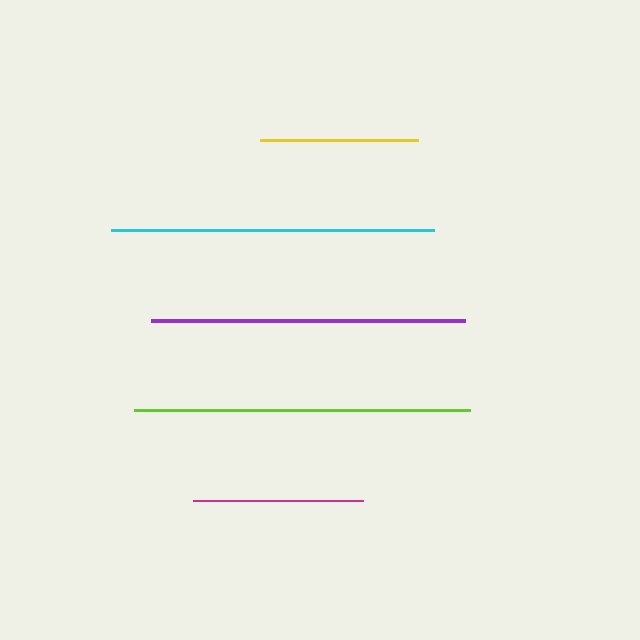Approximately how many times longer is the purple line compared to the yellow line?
The purple line is approximately 2.0 times the length of the yellow line.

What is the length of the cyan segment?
The cyan segment is approximately 323 pixels long.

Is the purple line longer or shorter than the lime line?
The lime line is longer than the purple line.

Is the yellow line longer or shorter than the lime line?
The lime line is longer than the yellow line.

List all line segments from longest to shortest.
From longest to shortest: lime, cyan, purple, magenta, yellow.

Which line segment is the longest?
The lime line is the longest at approximately 337 pixels.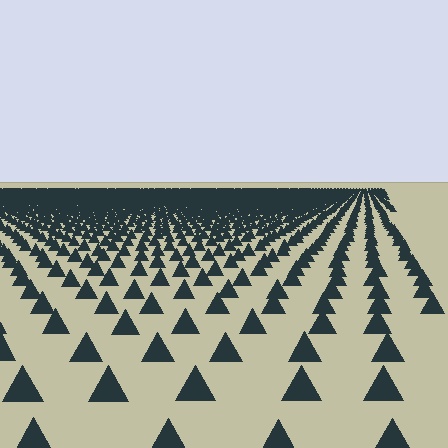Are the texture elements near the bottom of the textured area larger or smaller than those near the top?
Larger. Near the bottom, elements are closer to the viewer and appear at a bigger on-screen size.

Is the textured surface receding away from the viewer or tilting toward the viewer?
The surface is receding away from the viewer. Texture elements get smaller and denser toward the top.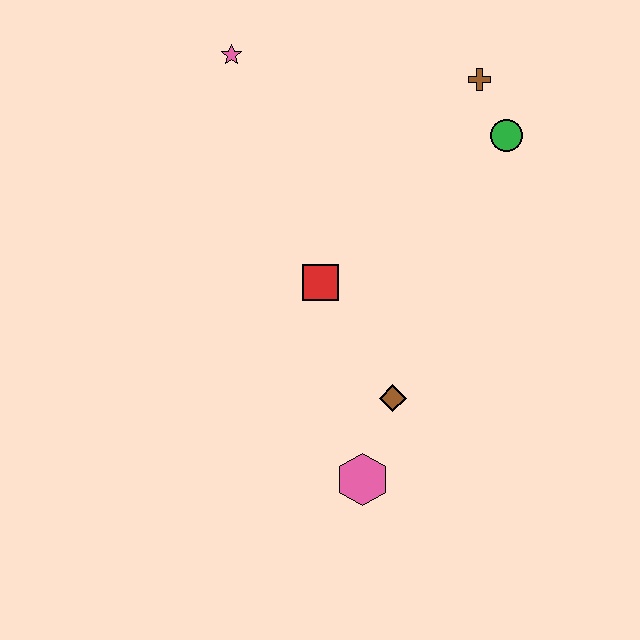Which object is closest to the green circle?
The brown cross is closest to the green circle.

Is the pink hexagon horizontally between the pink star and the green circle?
Yes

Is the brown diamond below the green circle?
Yes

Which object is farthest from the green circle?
The pink hexagon is farthest from the green circle.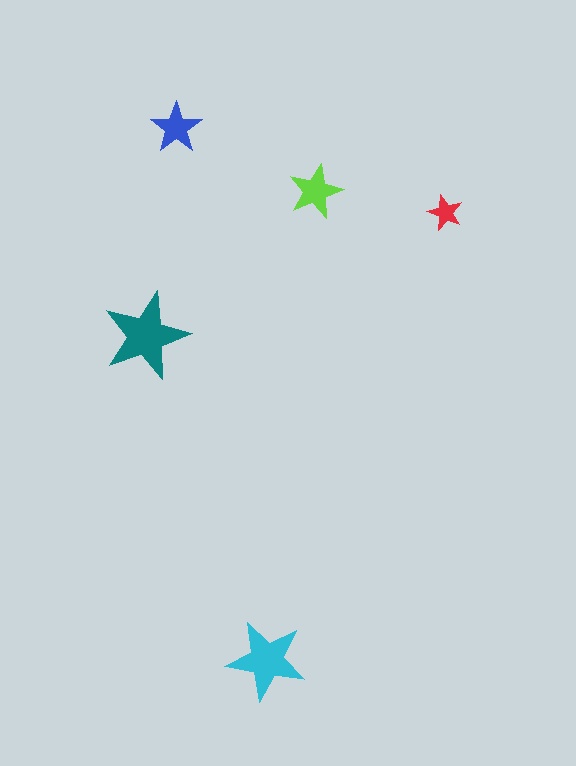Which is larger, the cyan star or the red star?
The cyan one.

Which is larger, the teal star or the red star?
The teal one.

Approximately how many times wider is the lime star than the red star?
About 1.5 times wider.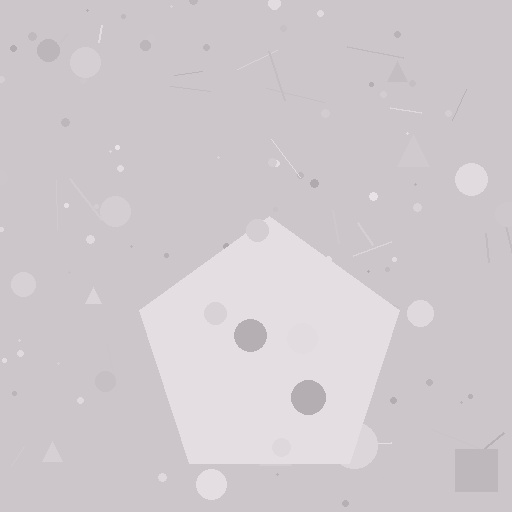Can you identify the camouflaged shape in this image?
The camouflaged shape is a pentagon.